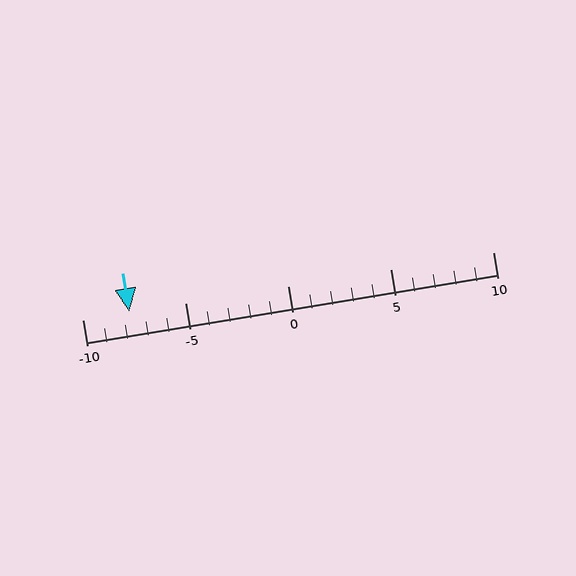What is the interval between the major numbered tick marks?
The major tick marks are spaced 5 units apart.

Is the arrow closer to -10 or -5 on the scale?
The arrow is closer to -10.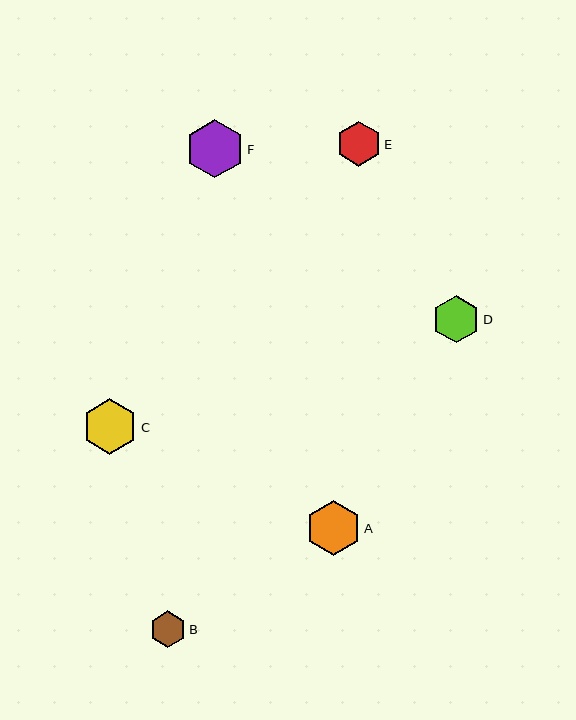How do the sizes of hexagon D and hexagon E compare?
Hexagon D and hexagon E are approximately the same size.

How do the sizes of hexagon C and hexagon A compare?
Hexagon C and hexagon A are approximately the same size.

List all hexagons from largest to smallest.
From largest to smallest: F, C, A, D, E, B.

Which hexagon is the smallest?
Hexagon B is the smallest with a size of approximately 37 pixels.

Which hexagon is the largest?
Hexagon F is the largest with a size of approximately 59 pixels.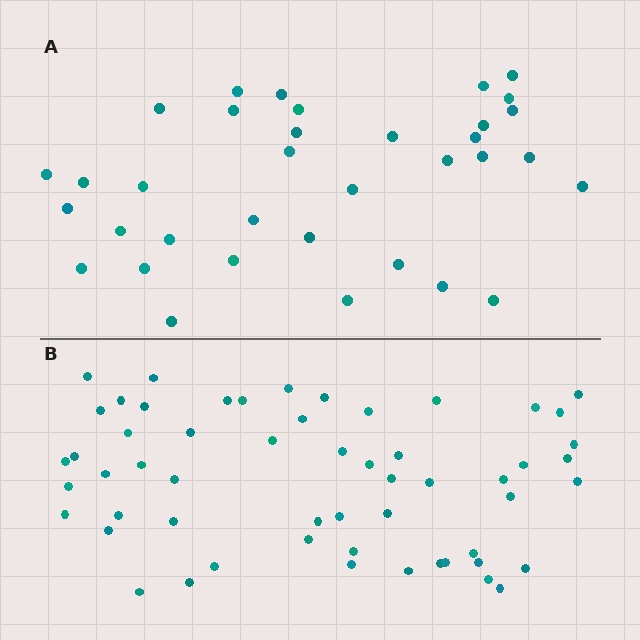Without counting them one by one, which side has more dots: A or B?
Region B (the bottom region) has more dots.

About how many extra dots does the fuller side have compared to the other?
Region B has approximately 20 more dots than region A.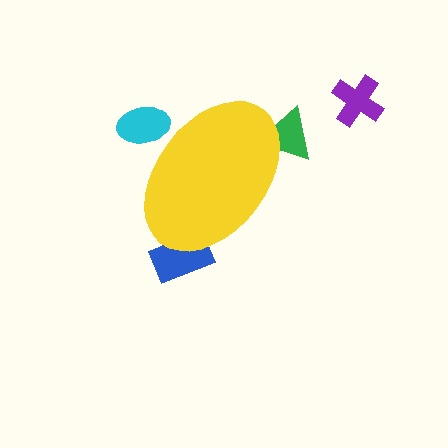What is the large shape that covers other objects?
A yellow ellipse.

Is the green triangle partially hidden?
Yes, the green triangle is partially hidden behind the yellow ellipse.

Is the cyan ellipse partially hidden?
Yes, the cyan ellipse is partially hidden behind the yellow ellipse.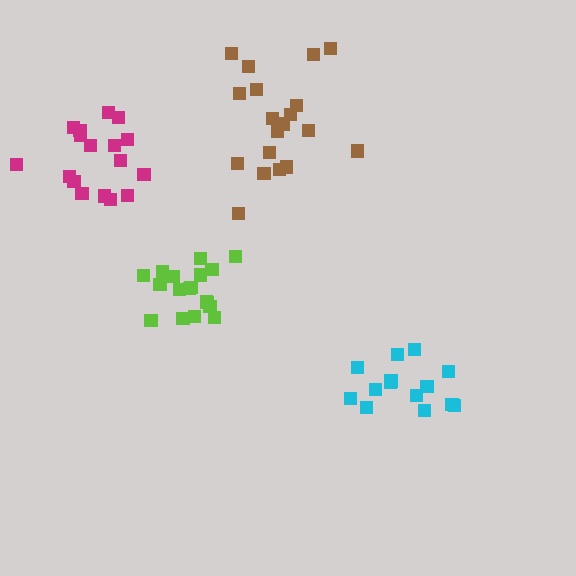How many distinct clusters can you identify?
There are 4 distinct clusters.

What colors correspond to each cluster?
The clusters are colored: brown, magenta, cyan, lime.